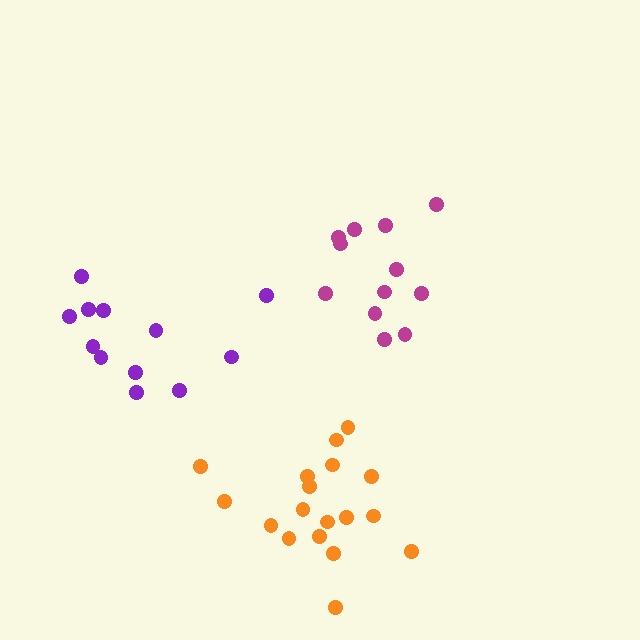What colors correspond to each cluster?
The clusters are colored: purple, orange, magenta.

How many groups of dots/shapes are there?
There are 3 groups.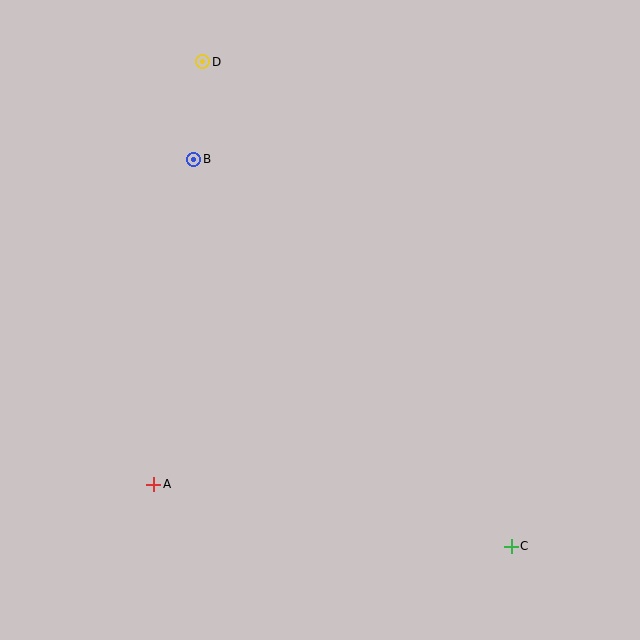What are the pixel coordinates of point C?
Point C is at (511, 546).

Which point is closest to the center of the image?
Point B at (194, 159) is closest to the center.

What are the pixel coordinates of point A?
Point A is at (154, 484).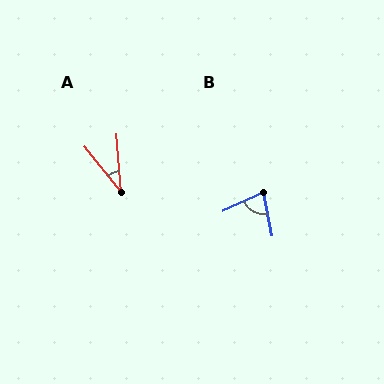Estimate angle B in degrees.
Approximately 77 degrees.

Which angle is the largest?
B, at approximately 77 degrees.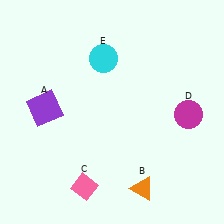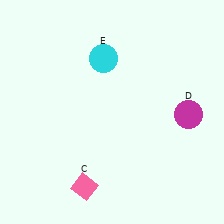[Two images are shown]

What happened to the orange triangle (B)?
The orange triangle (B) was removed in Image 2. It was in the bottom-right area of Image 1.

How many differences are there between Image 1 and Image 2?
There are 2 differences between the two images.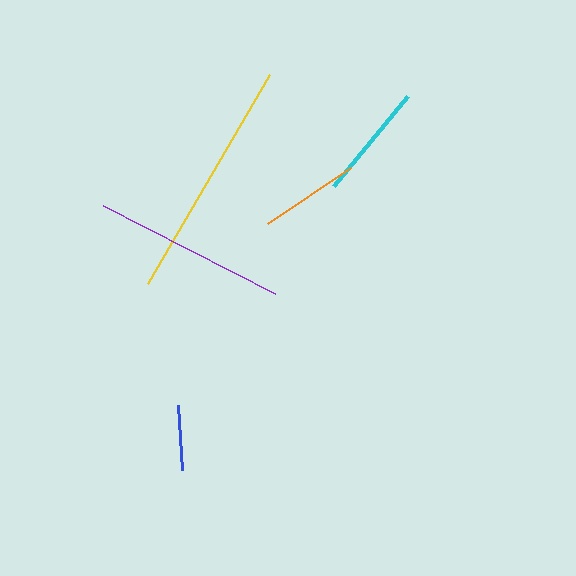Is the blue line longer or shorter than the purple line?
The purple line is longer than the blue line.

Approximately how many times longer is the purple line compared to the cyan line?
The purple line is approximately 1.7 times the length of the cyan line.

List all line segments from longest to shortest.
From longest to shortest: yellow, purple, cyan, orange, blue.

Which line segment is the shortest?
The blue line is the shortest at approximately 64 pixels.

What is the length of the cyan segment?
The cyan segment is approximately 117 pixels long.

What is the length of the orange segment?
The orange segment is approximately 100 pixels long.